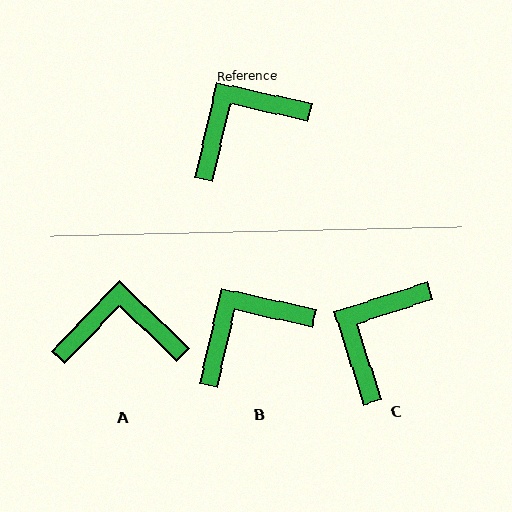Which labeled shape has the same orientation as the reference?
B.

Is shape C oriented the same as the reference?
No, it is off by about 30 degrees.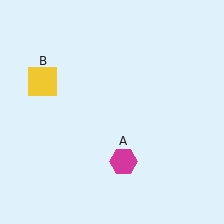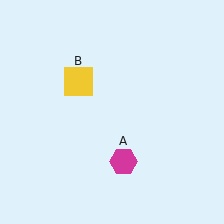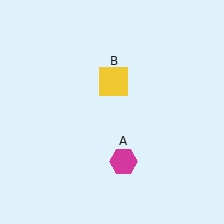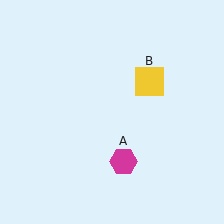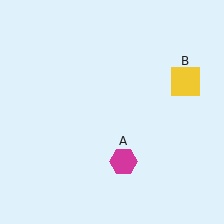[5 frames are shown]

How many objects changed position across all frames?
1 object changed position: yellow square (object B).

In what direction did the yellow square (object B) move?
The yellow square (object B) moved right.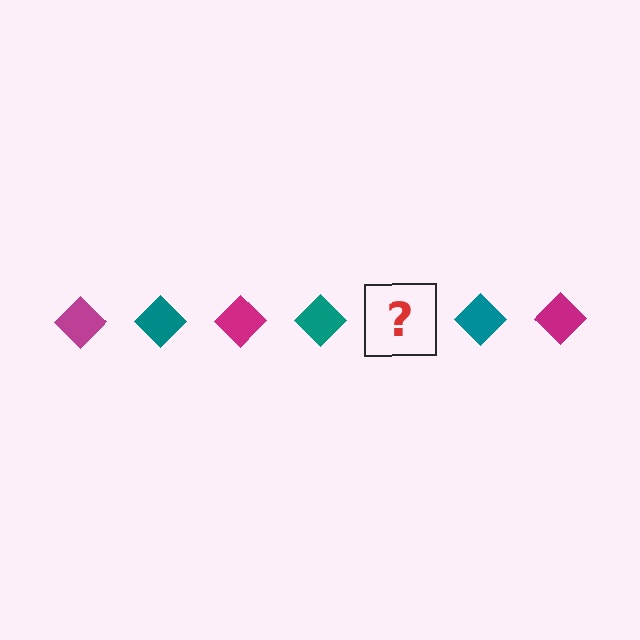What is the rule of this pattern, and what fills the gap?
The rule is that the pattern cycles through magenta, teal diamonds. The gap should be filled with a magenta diamond.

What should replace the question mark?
The question mark should be replaced with a magenta diamond.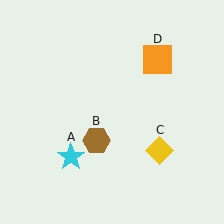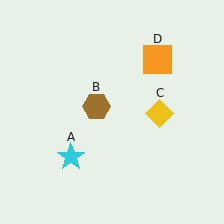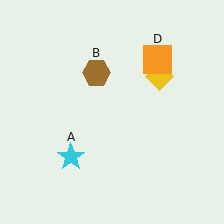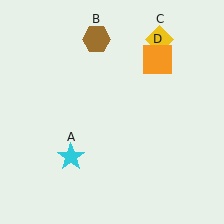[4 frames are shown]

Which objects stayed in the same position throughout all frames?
Cyan star (object A) and orange square (object D) remained stationary.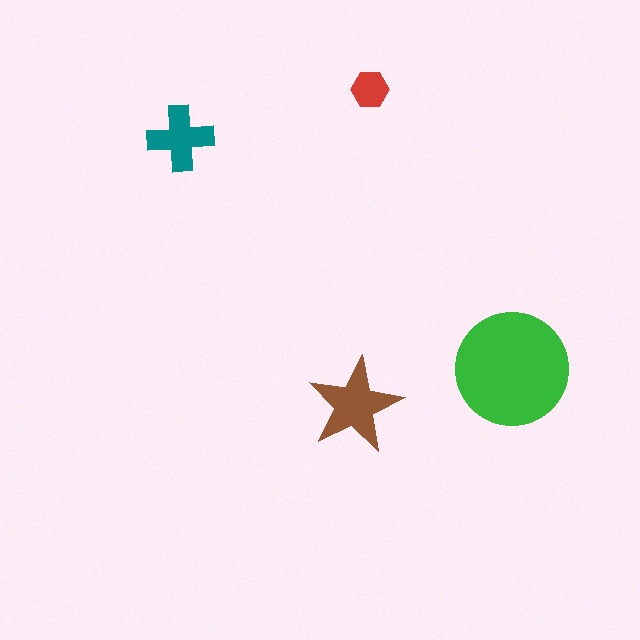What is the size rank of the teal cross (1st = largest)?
3rd.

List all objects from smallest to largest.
The red hexagon, the teal cross, the brown star, the green circle.